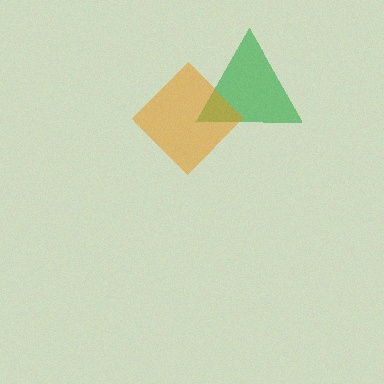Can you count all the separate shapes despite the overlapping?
Yes, there are 2 separate shapes.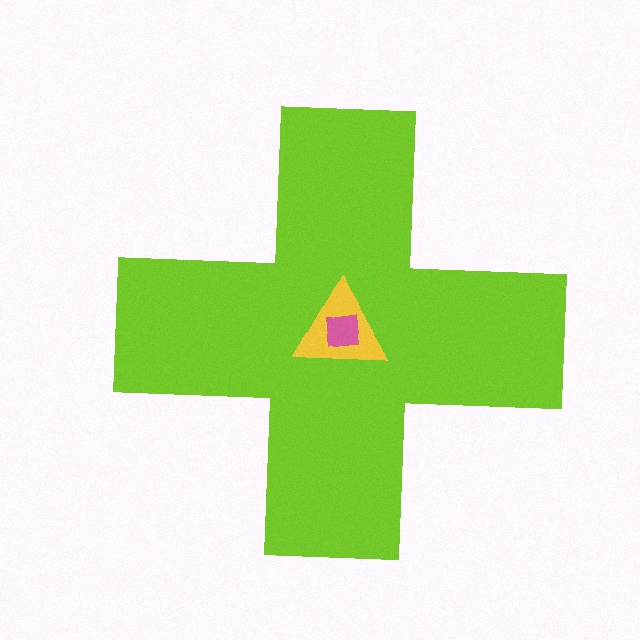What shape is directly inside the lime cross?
The yellow triangle.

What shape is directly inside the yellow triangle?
The pink square.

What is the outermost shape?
The lime cross.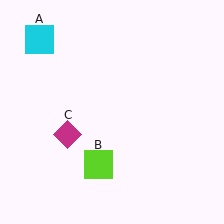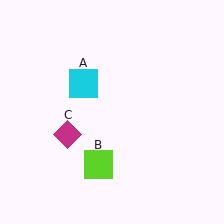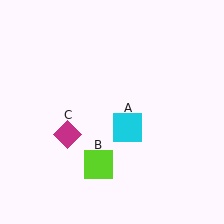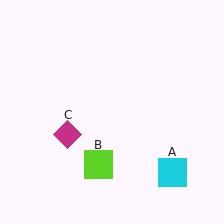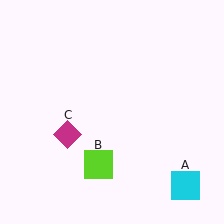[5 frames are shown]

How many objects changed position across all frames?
1 object changed position: cyan square (object A).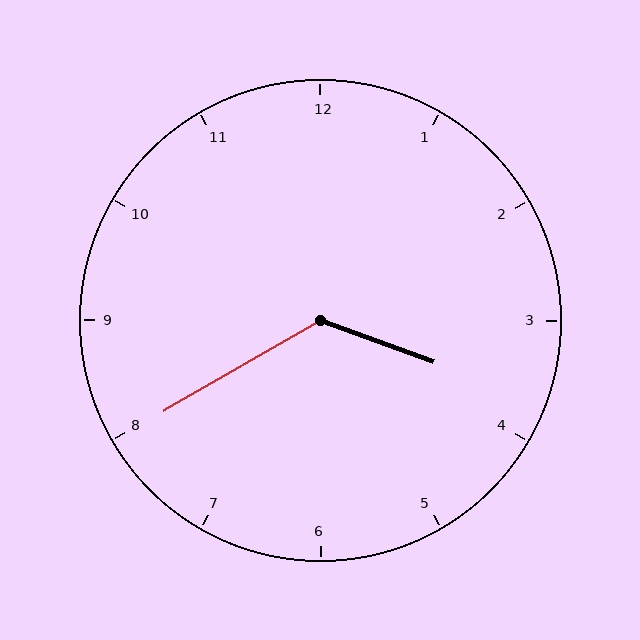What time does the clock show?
3:40.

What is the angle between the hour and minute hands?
Approximately 130 degrees.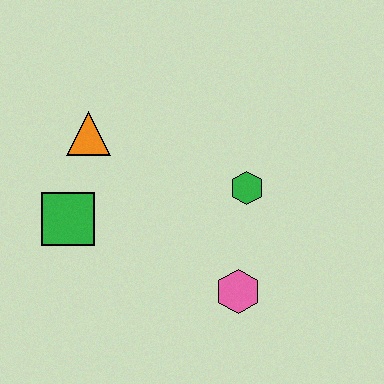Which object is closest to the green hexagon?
The pink hexagon is closest to the green hexagon.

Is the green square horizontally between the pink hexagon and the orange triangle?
No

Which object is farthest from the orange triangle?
The pink hexagon is farthest from the orange triangle.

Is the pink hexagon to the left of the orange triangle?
No